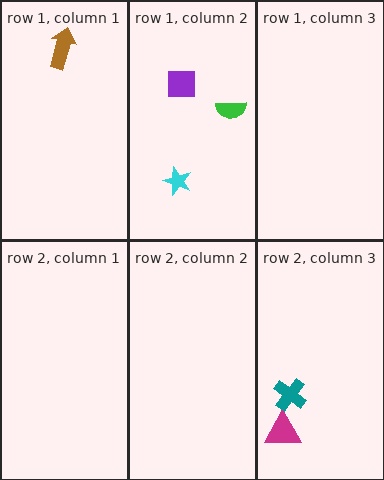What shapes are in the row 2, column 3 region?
The magenta triangle, the teal cross.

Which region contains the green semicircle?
The row 1, column 2 region.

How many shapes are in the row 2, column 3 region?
2.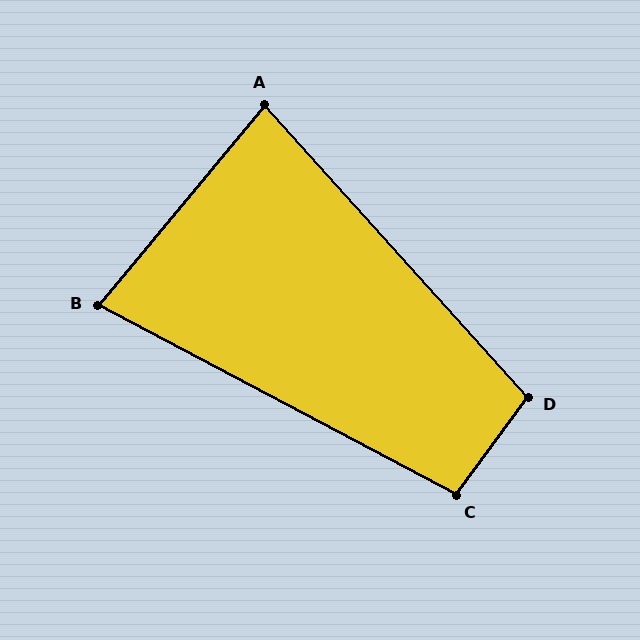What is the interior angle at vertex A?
Approximately 82 degrees (acute).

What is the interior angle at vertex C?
Approximately 98 degrees (obtuse).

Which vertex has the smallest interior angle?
B, at approximately 78 degrees.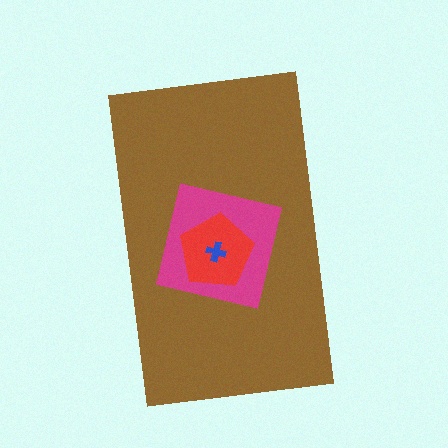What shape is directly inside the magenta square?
The red pentagon.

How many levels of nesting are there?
4.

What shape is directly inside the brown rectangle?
The magenta square.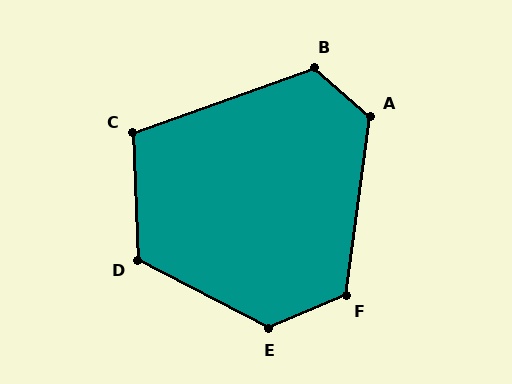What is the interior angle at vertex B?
Approximately 120 degrees (obtuse).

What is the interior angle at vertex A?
Approximately 123 degrees (obtuse).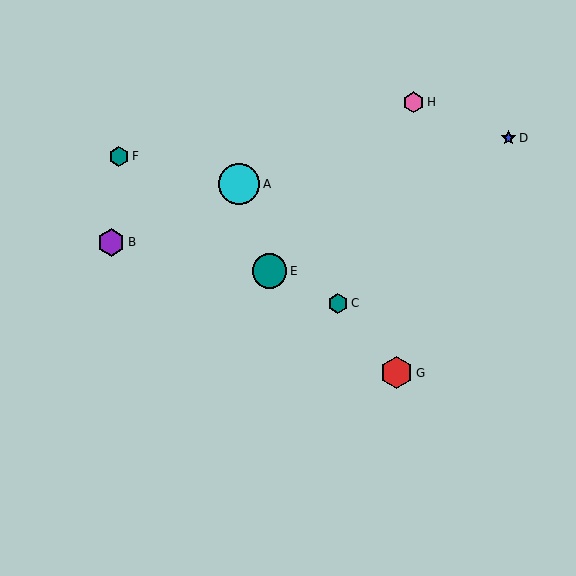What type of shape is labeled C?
Shape C is a teal hexagon.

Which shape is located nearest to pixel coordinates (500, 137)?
The blue star (labeled D) at (508, 138) is nearest to that location.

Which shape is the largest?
The cyan circle (labeled A) is the largest.